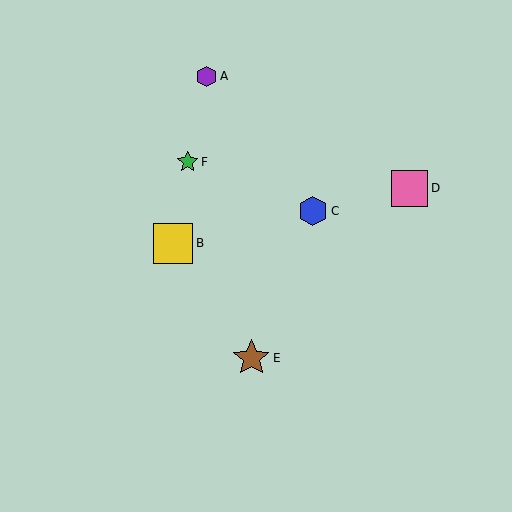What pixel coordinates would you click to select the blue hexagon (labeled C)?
Click at (313, 211) to select the blue hexagon C.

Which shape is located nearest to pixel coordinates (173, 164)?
The green star (labeled F) at (188, 162) is nearest to that location.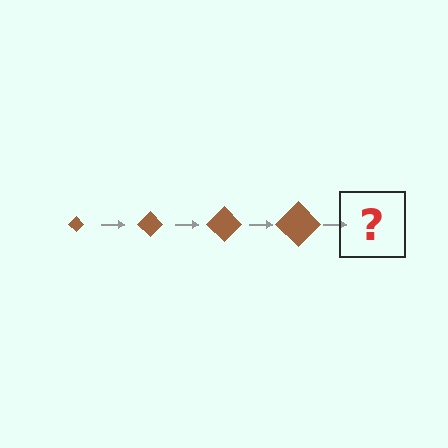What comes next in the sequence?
The next element should be a brown diamond, larger than the previous one.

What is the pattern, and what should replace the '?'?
The pattern is that the diamond gets progressively larger each step. The '?' should be a brown diamond, larger than the previous one.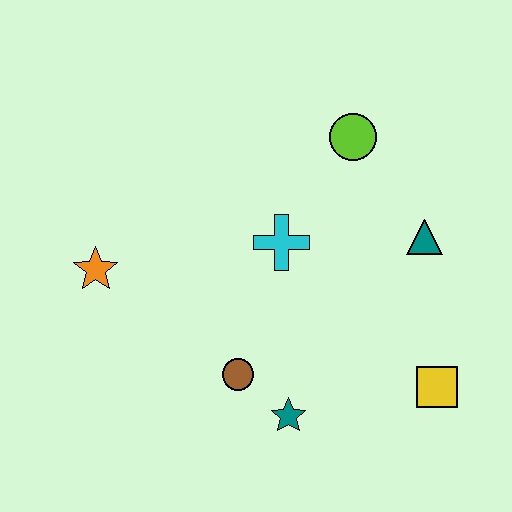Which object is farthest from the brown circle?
The lime circle is farthest from the brown circle.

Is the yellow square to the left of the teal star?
No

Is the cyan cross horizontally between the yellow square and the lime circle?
No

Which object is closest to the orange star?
The brown circle is closest to the orange star.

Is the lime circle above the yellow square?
Yes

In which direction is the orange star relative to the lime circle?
The orange star is to the left of the lime circle.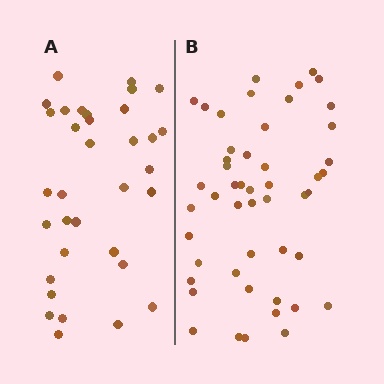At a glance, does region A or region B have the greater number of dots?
Region B (the right region) has more dots.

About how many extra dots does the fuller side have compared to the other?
Region B has approximately 15 more dots than region A.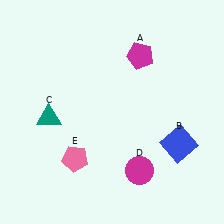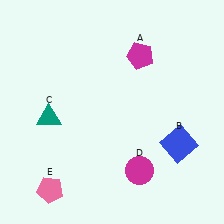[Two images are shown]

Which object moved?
The pink pentagon (E) moved down.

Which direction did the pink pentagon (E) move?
The pink pentagon (E) moved down.